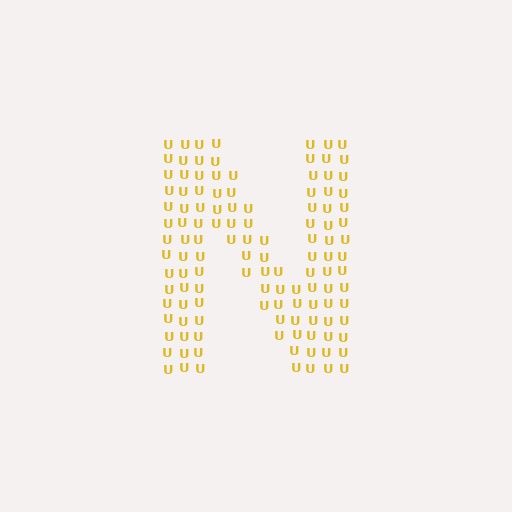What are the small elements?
The small elements are letter U's.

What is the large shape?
The large shape is the letter N.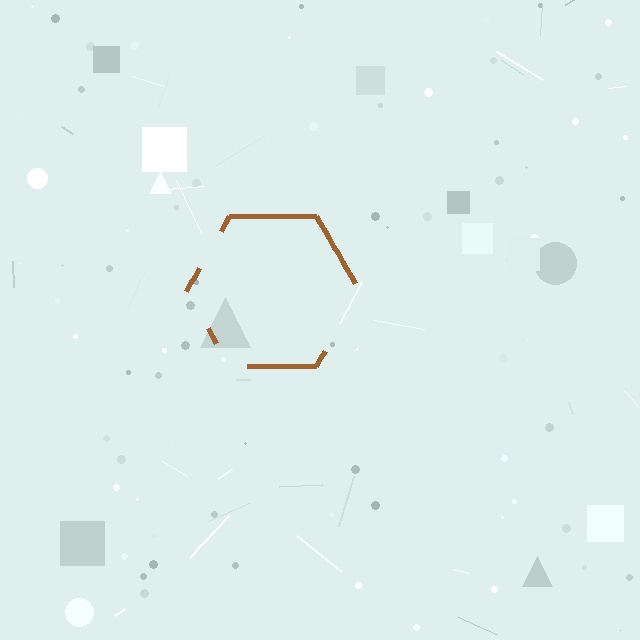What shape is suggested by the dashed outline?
The dashed outline suggests a hexagon.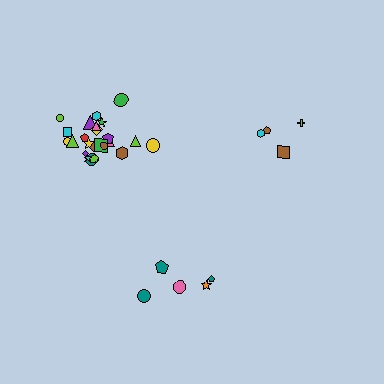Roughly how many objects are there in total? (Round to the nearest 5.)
Roughly 35 objects in total.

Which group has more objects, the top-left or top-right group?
The top-left group.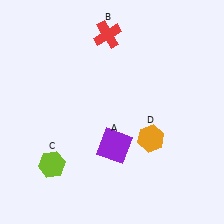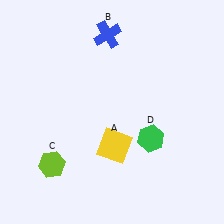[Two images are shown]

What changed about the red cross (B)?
In Image 1, B is red. In Image 2, it changed to blue.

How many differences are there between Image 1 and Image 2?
There are 3 differences between the two images.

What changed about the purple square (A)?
In Image 1, A is purple. In Image 2, it changed to yellow.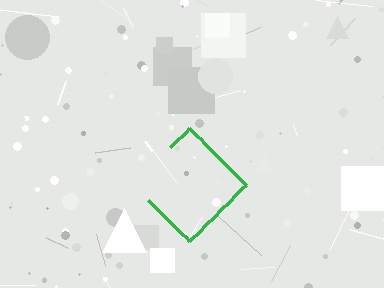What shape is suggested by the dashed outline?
The dashed outline suggests a diamond.